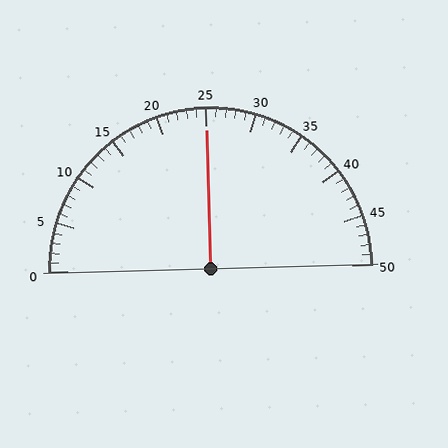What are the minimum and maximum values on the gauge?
The gauge ranges from 0 to 50.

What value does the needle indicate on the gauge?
The needle indicates approximately 25.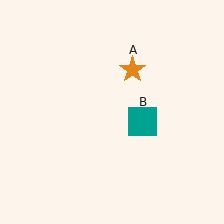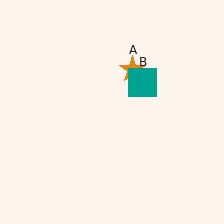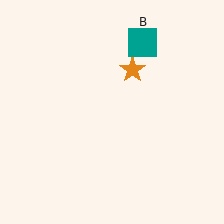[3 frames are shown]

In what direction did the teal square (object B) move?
The teal square (object B) moved up.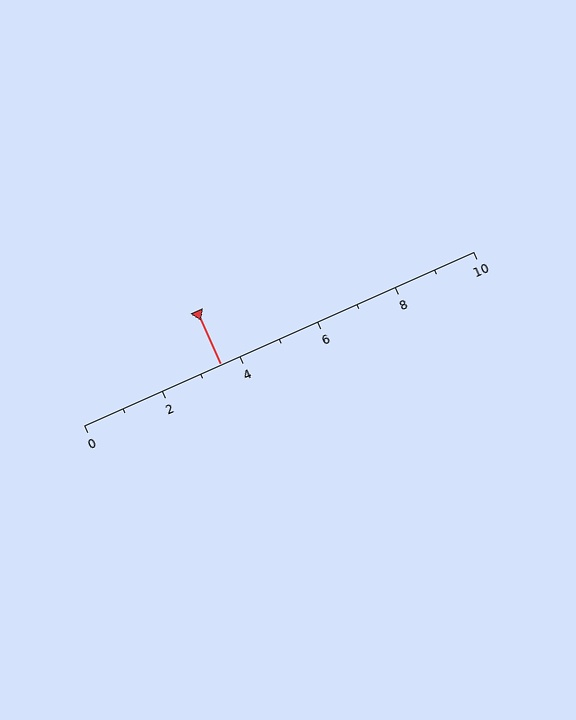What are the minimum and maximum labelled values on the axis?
The axis runs from 0 to 10.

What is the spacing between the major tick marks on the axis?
The major ticks are spaced 2 apart.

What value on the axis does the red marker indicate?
The marker indicates approximately 3.5.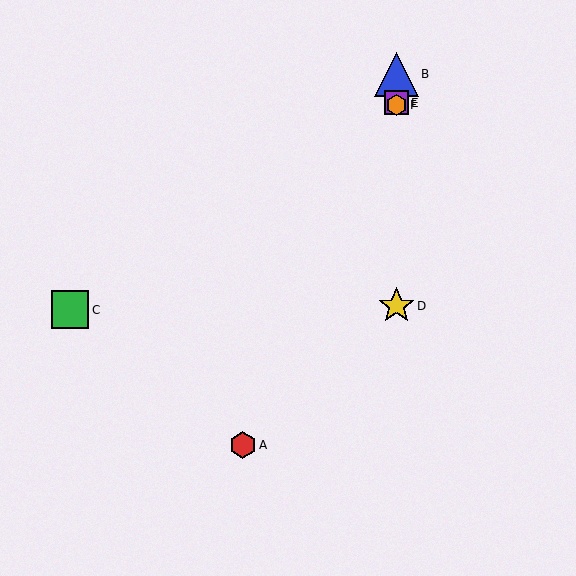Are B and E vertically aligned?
Yes, both are at x≈396.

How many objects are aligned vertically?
4 objects (B, D, E, F) are aligned vertically.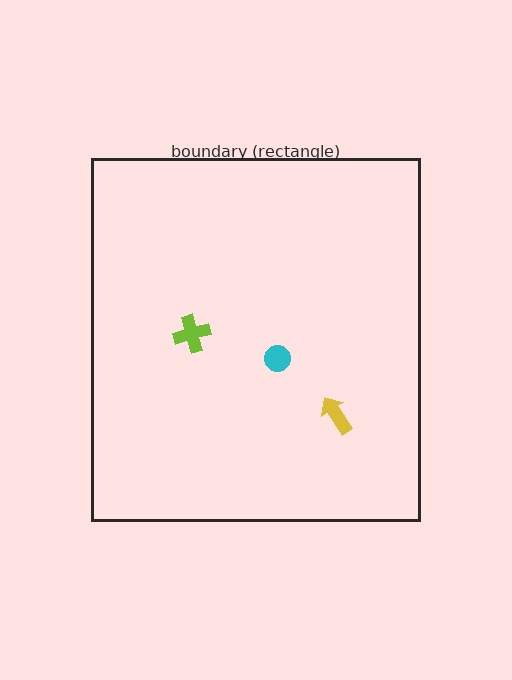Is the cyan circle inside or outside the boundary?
Inside.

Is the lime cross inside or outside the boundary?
Inside.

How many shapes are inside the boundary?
3 inside, 0 outside.